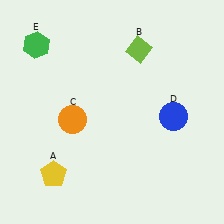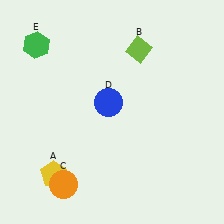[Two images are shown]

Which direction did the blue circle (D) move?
The blue circle (D) moved left.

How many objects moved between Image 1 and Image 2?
2 objects moved between the two images.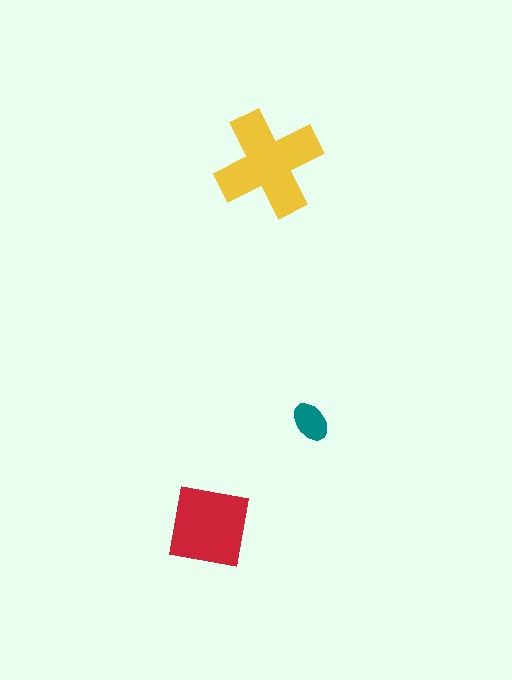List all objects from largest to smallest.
The yellow cross, the red square, the teal ellipse.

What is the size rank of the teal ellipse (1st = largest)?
3rd.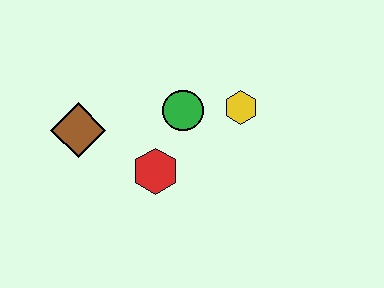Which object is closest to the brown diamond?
The red hexagon is closest to the brown diamond.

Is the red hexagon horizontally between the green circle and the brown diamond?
Yes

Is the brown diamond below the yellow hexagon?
Yes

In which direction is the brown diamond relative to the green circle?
The brown diamond is to the left of the green circle.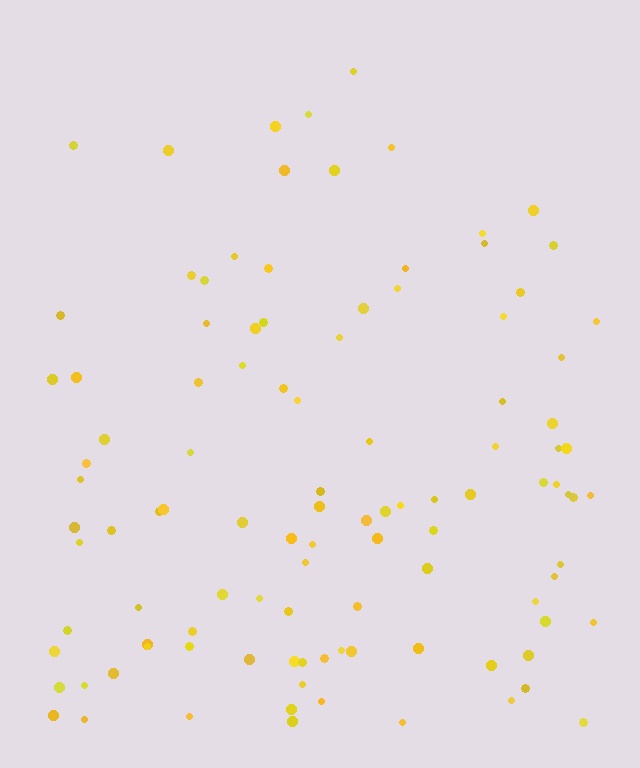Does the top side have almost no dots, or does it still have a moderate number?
Still a moderate number, just noticeably fewer than the bottom.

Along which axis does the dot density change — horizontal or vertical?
Vertical.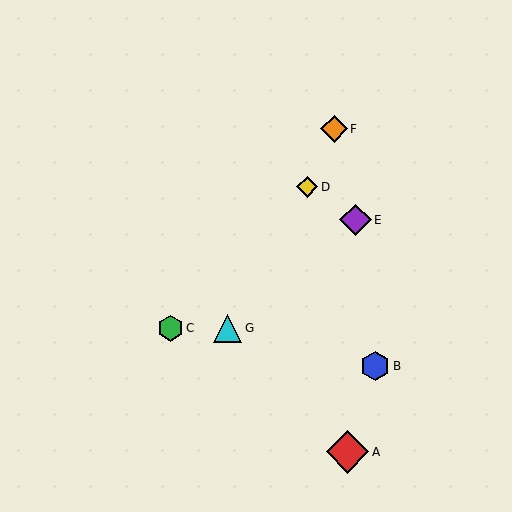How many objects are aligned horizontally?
2 objects (C, G) are aligned horizontally.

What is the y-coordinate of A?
Object A is at y≈452.